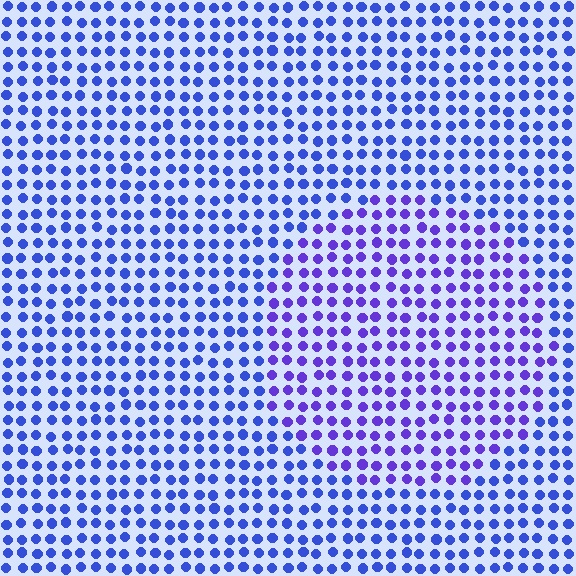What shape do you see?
I see a circle.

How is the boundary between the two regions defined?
The boundary is defined purely by a slight shift in hue (about 27 degrees). Spacing, size, and orientation are identical on both sides.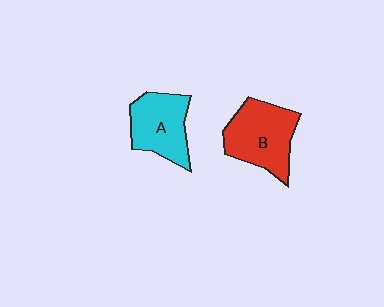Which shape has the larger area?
Shape B (red).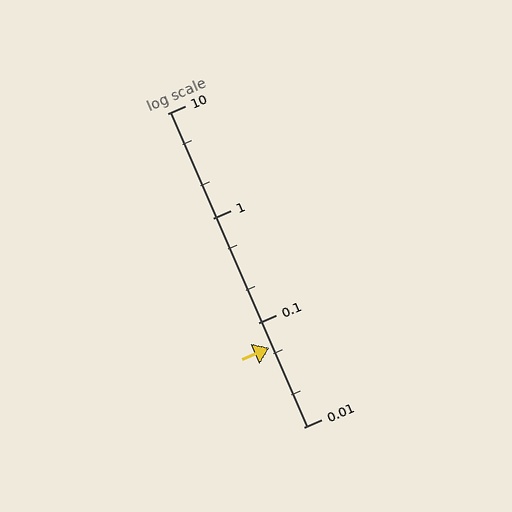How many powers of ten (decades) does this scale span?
The scale spans 3 decades, from 0.01 to 10.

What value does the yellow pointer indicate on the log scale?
The pointer indicates approximately 0.057.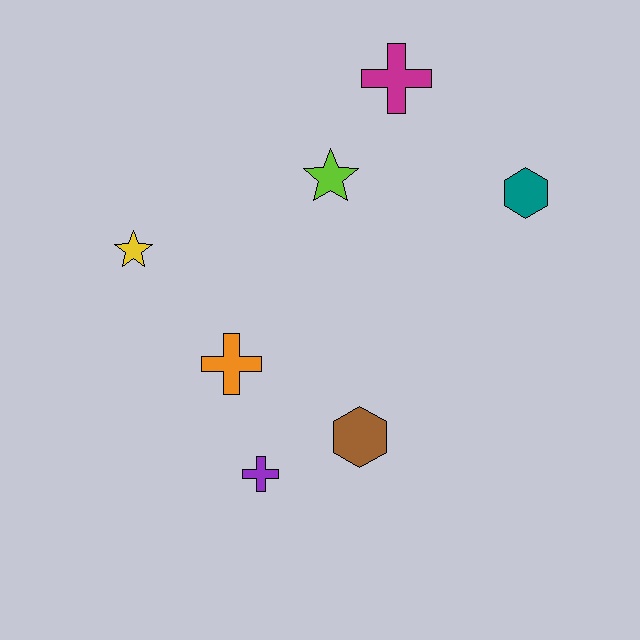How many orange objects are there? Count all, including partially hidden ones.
There is 1 orange object.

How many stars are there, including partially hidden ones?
There are 2 stars.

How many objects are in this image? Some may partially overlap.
There are 7 objects.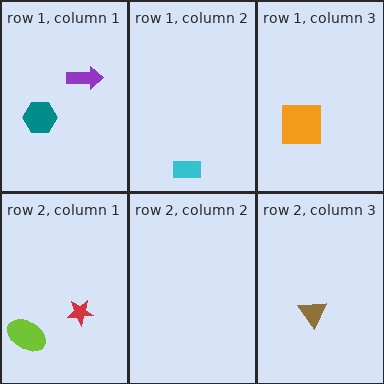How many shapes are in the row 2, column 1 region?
2.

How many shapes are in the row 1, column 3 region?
1.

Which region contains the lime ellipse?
The row 2, column 1 region.